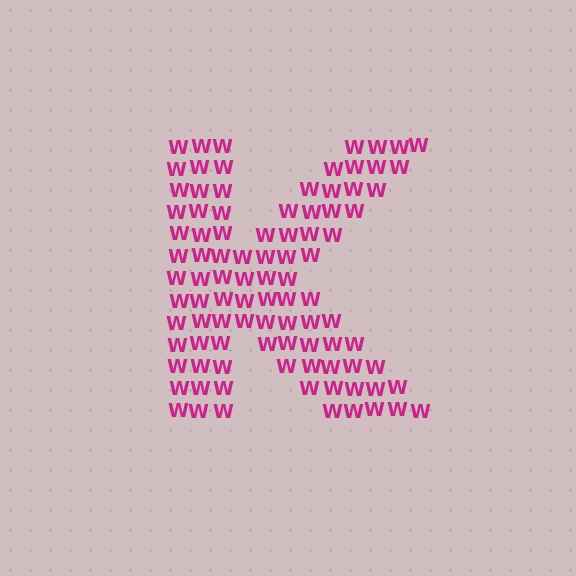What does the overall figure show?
The overall figure shows the letter K.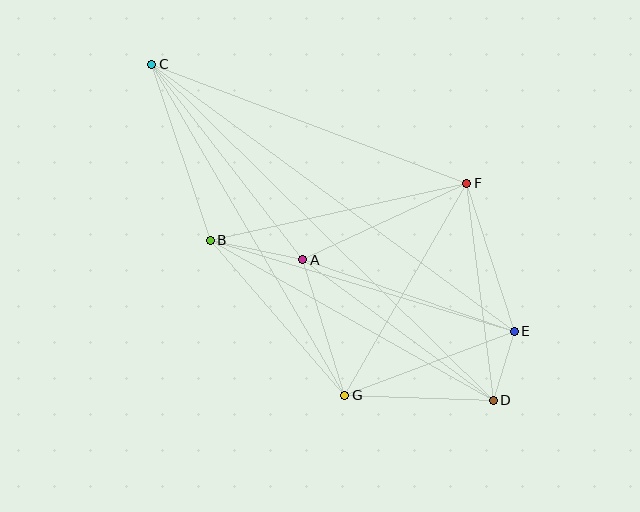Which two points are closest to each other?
Points D and E are closest to each other.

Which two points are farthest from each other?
Points C and D are farthest from each other.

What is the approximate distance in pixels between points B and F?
The distance between B and F is approximately 263 pixels.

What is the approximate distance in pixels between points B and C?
The distance between B and C is approximately 186 pixels.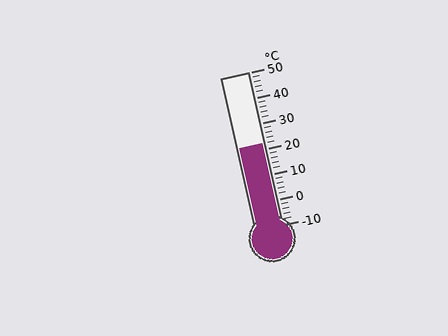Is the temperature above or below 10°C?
The temperature is above 10°C.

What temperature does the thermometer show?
The thermometer shows approximately 22°C.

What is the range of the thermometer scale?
The thermometer scale ranges from -10°C to 50°C.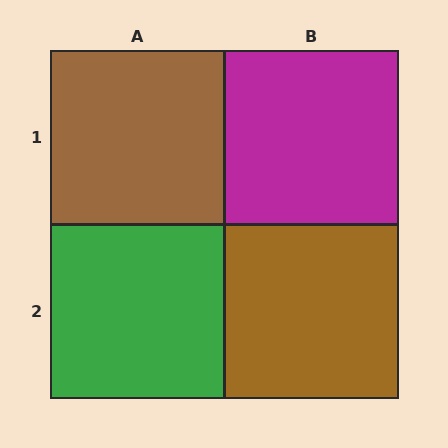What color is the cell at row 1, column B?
Magenta.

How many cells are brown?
2 cells are brown.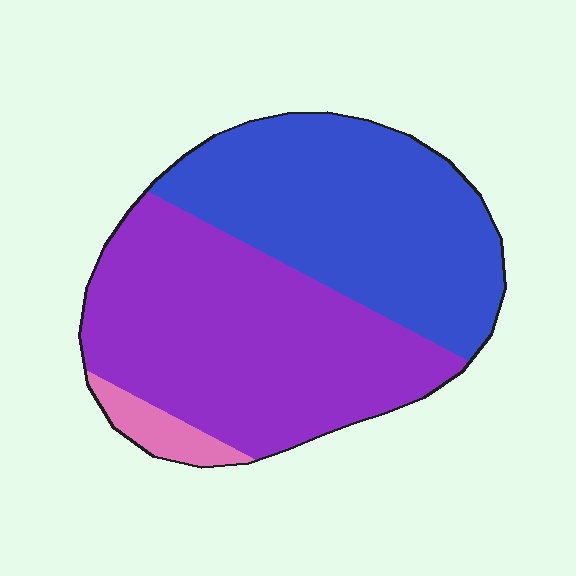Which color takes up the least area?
Pink, at roughly 5%.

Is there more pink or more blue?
Blue.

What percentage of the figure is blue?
Blue covers around 45% of the figure.